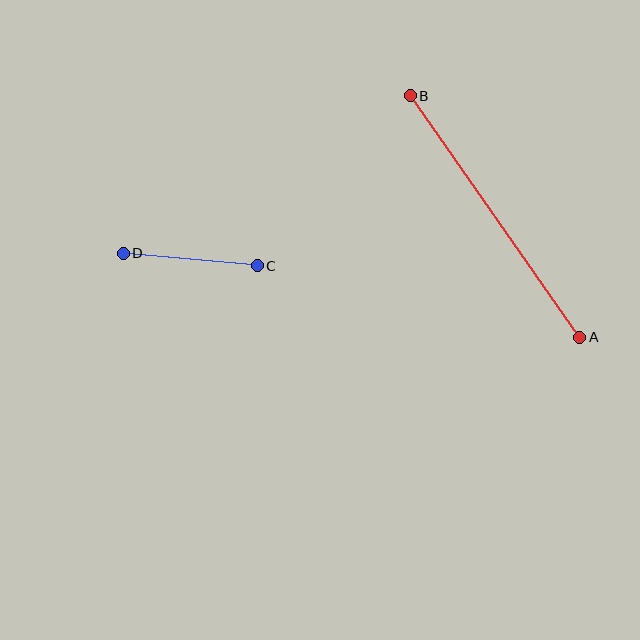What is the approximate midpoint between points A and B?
The midpoint is at approximately (495, 216) pixels.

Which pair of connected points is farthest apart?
Points A and B are farthest apart.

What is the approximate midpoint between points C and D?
The midpoint is at approximately (190, 259) pixels.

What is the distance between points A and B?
The distance is approximately 295 pixels.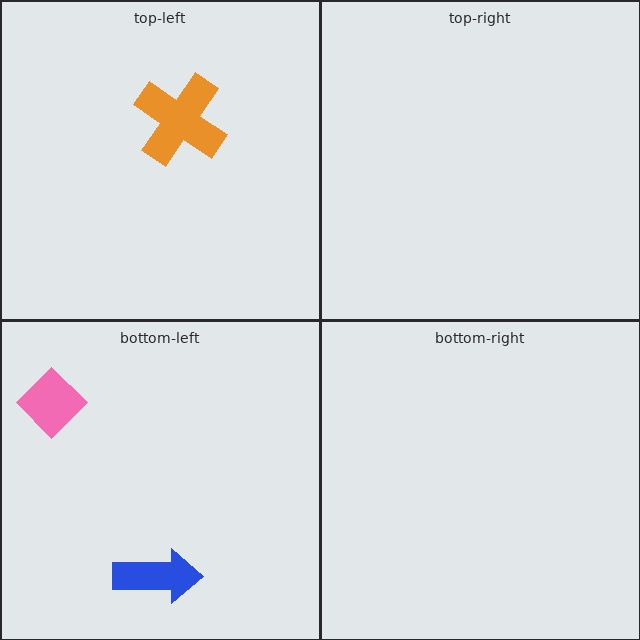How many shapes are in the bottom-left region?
2.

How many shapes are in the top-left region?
1.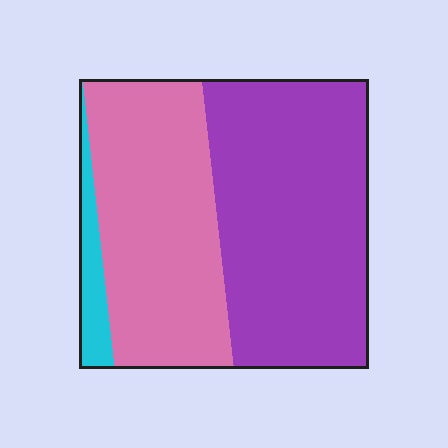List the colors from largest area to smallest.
From largest to smallest: purple, pink, cyan.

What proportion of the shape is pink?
Pink takes up about two fifths (2/5) of the shape.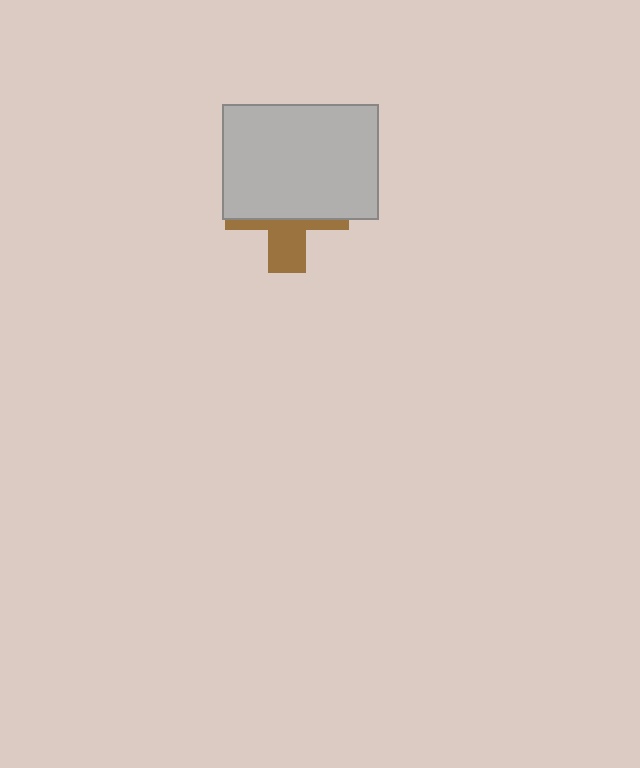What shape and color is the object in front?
The object in front is a light gray rectangle.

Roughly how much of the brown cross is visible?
A small part of it is visible (roughly 36%).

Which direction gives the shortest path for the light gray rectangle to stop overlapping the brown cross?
Moving up gives the shortest separation.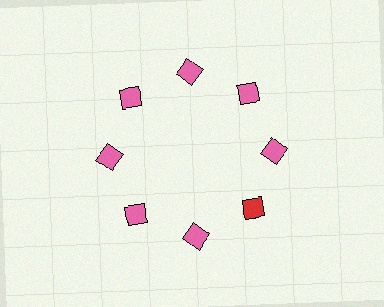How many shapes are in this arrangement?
There are 8 shapes arranged in a ring pattern.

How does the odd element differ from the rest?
It has a different color: red instead of pink.